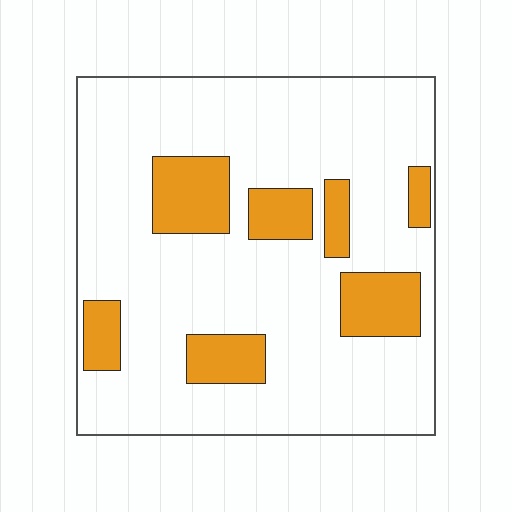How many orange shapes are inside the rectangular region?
7.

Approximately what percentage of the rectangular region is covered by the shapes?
Approximately 20%.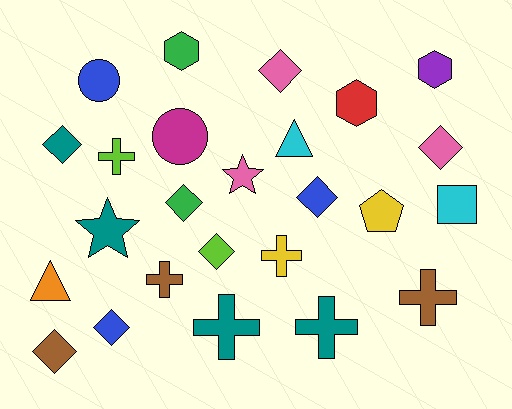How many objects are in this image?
There are 25 objects.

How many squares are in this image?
There is 1 square.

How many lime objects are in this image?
There are 2 lime objects.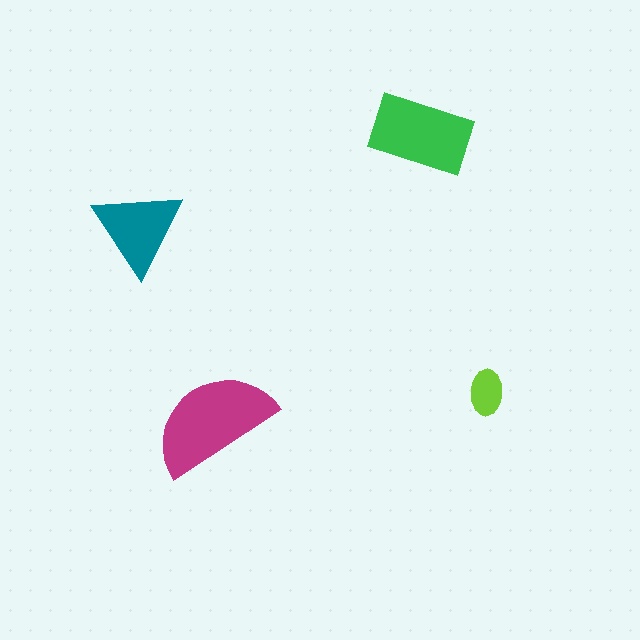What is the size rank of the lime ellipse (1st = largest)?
4th.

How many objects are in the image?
There are 4 objects in the image.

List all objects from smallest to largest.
The lime ellipse, the teal triangle, the green rectangle, the magenta semicircle.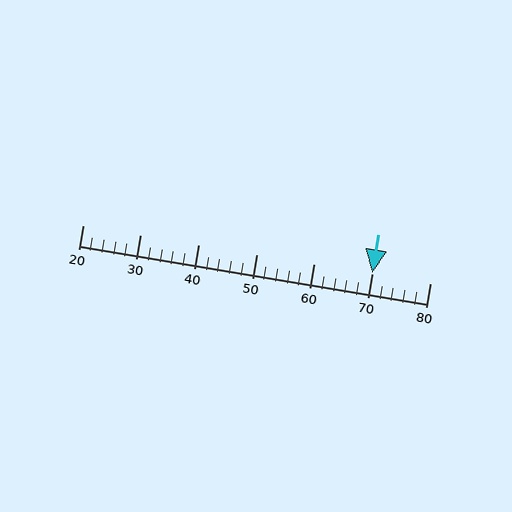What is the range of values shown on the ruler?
The ruler shows values from 20 to 80.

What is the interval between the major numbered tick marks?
The major tick marks are spaced 10 units apart.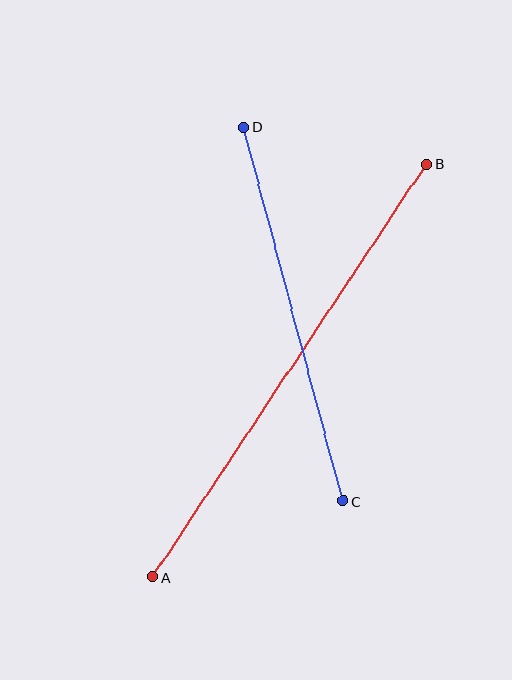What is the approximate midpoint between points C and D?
The midpoint is at approximately (294, 314) pixels.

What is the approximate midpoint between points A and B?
The midpoint is at approximately (290, 371) pixels.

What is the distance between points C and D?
The distance is approximately 387 pixels.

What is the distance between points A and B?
The distance is approximately 496 pixels.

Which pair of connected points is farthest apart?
Points A and B are farthest apart.